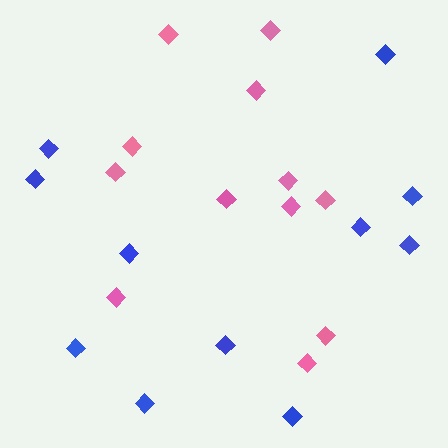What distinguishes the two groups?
There are 2 groups: one group of pink diamonds (12) and one group of blue diamonds (11).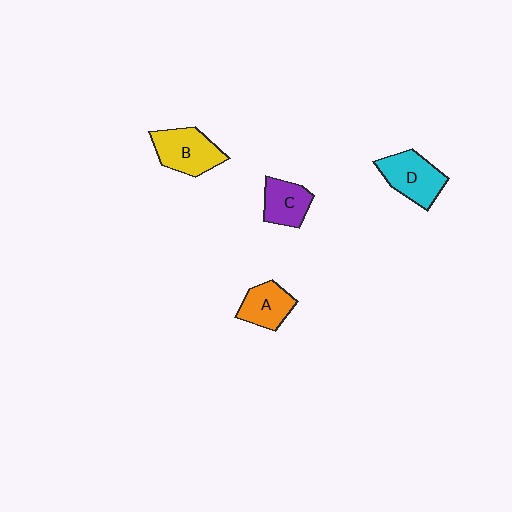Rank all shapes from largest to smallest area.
From largest to smallest: B (yellow), D (cyan), A (orange), C (purple).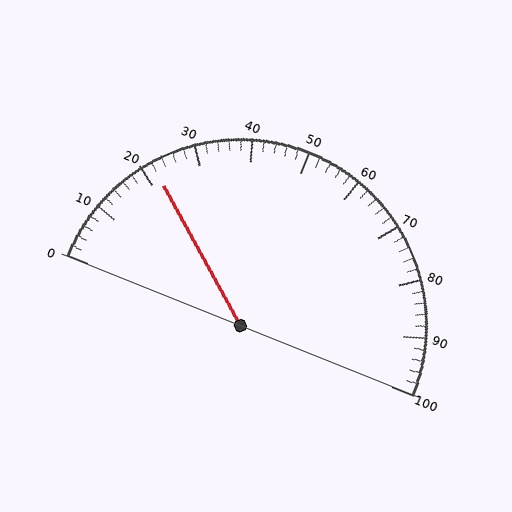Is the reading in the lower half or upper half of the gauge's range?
The reading is in the lower half of the range (0 to 100).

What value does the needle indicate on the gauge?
The needle indicates approximately 22.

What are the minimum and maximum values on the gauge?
The gauge ranges from 0 to 100.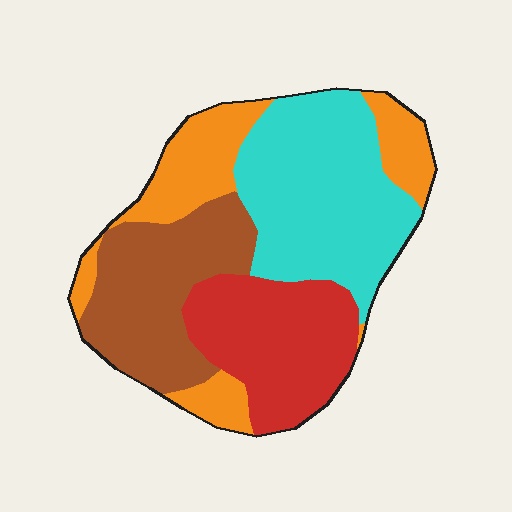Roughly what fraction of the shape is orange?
Orange takes up about one fifth (1/5) of the shape.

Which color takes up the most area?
Cyan, at roughly 30%.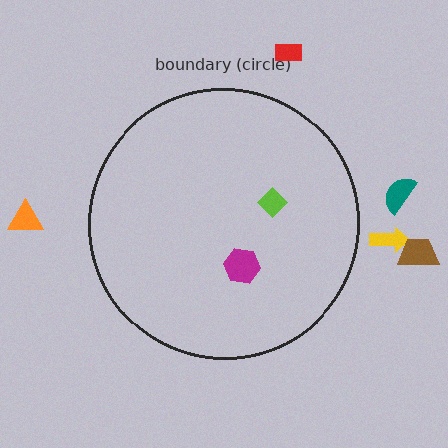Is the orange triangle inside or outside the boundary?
Outside.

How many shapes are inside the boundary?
2 inside, 5 outside.